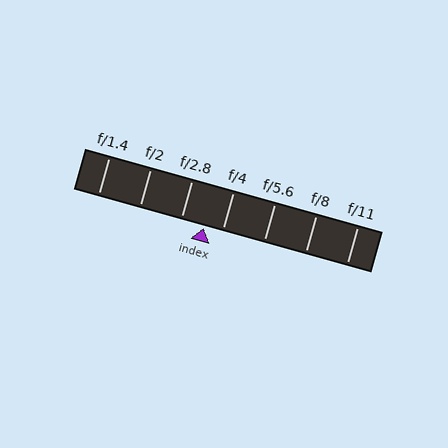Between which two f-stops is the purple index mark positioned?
The index mark is between f/2.8 and f/4.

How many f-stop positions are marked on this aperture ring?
There are 7 f-stop positions marked.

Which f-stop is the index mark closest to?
The index mark is closest to f/4.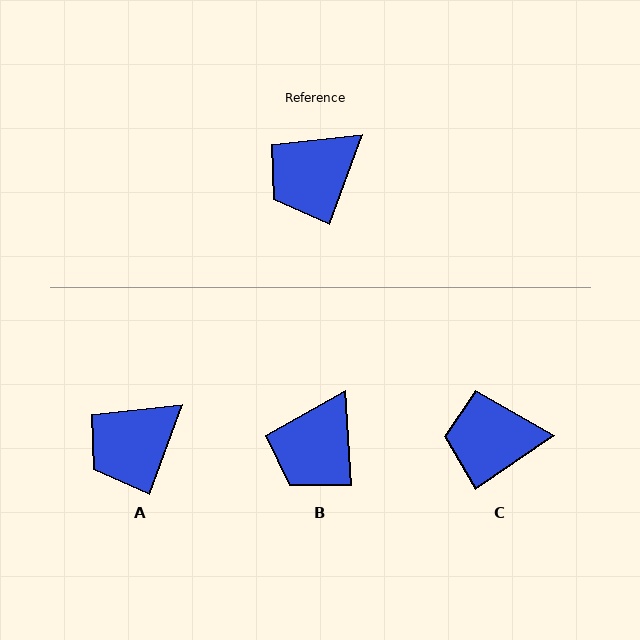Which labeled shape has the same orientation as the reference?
A.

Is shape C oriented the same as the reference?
No, it is off by about 36 degrees.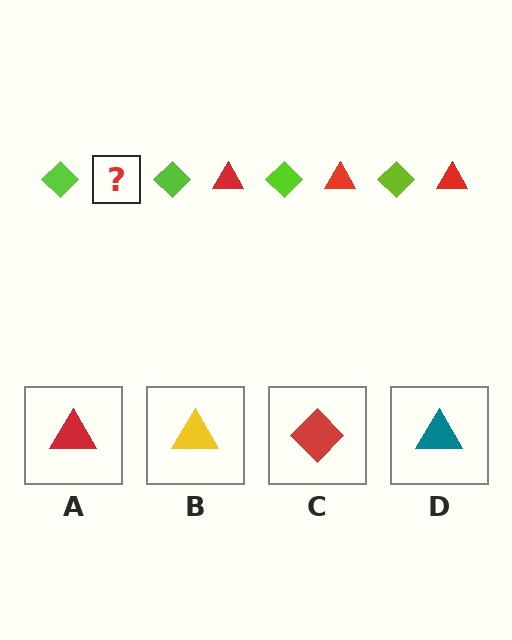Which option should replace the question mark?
Option A.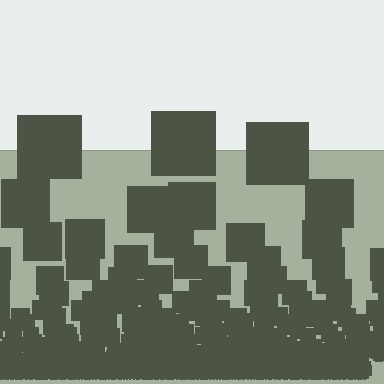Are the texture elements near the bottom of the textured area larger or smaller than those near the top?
Smaller. The gradient is inverted — elements near the bottom are smaller and denser.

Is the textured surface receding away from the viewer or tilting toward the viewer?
The surface appears to tilt toward the viewer. Texture elements get larger and sparser toward the top.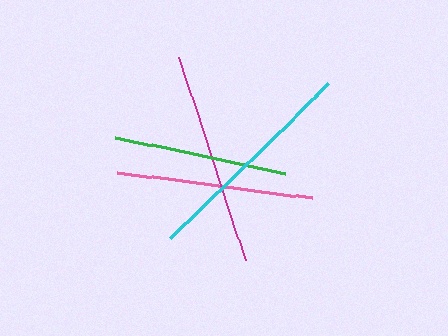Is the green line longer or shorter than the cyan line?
The cyan line is longer than the green line.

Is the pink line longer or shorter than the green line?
The pink line is longer than the green line.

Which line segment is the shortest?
The green line is the shortest at approximately 175 pixels.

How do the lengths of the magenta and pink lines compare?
The magenta and pink lines are approximately the same length.